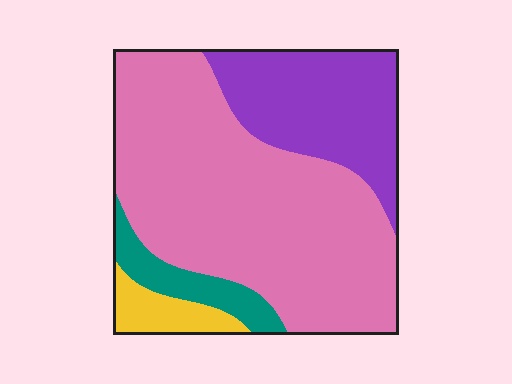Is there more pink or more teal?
Pink.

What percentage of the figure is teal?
Teal covers around 10% of the figure.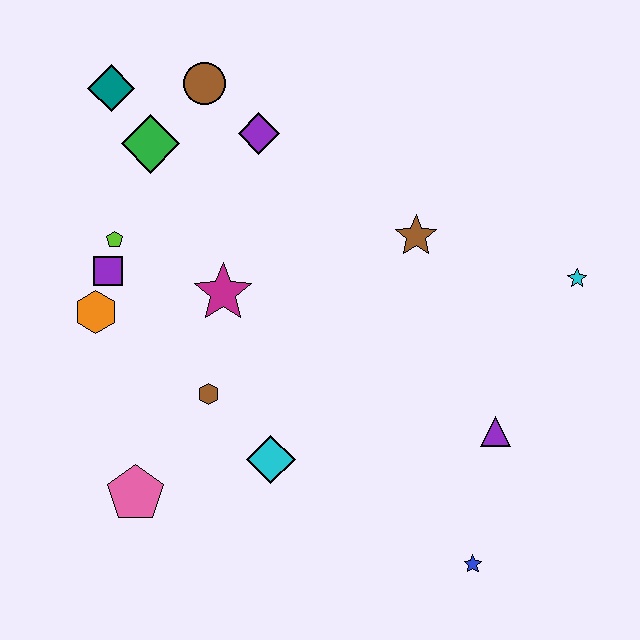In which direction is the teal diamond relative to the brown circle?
The teal diamond is to the left of the brown circle.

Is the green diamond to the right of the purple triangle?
No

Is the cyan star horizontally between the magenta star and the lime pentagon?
No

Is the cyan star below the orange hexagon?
No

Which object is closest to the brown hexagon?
The cyan diamond is closest to the brown hexagon.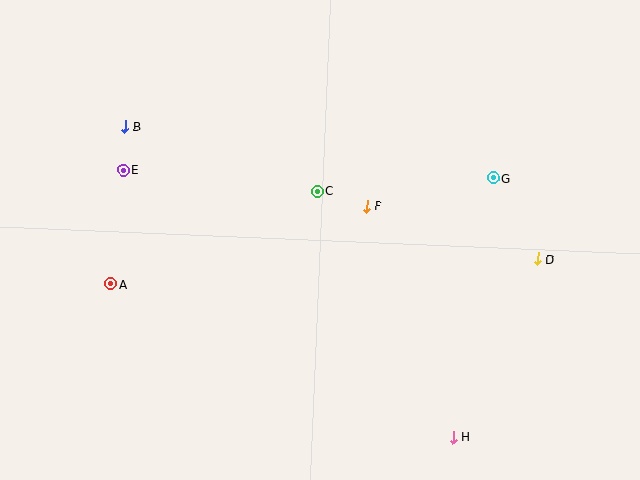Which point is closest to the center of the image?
Point C at (317, 191) is closest to the center.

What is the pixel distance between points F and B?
The distance between F and B is 255 pixels.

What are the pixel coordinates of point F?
Point F is at (367, 206).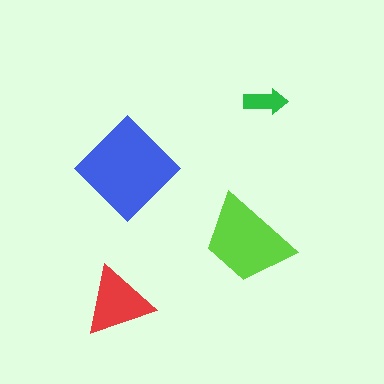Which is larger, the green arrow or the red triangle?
The red triangle.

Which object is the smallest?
The green arrow.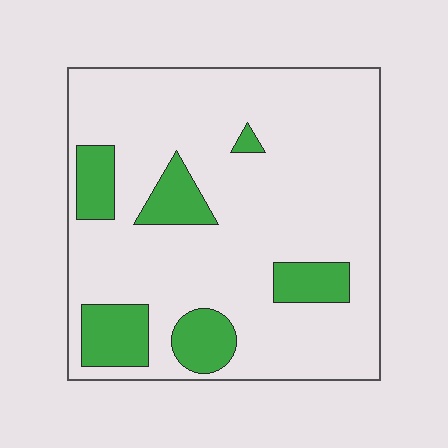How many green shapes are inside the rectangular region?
6.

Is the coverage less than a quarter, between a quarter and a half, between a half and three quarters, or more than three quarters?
Less than a quarter.